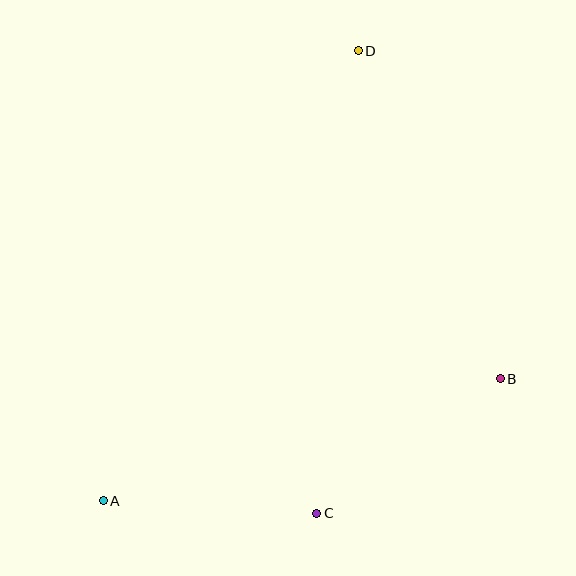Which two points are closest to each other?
Points A and C are closest to each other.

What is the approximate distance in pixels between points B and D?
The distance between B and D is approximately 358 pixels.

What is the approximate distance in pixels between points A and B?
The distance between A and B is approximately 415 pixels.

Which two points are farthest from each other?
Points A and D are farthest from each other.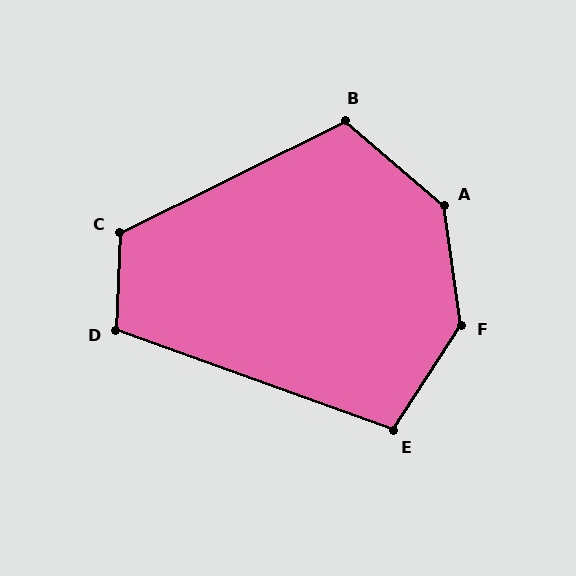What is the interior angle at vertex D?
Approximately 107 degrees (obtuse).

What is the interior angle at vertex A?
Approximately 138 degrees (obtuse).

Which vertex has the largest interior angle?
F, at approximately 139 degrees.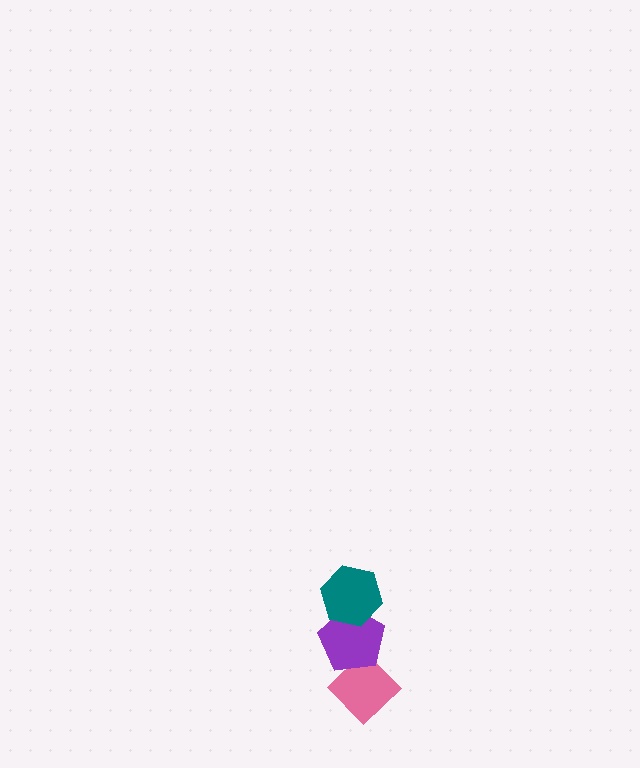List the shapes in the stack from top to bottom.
From top to bottom: the teal hexagon, the purple pentagon, the pink diamond.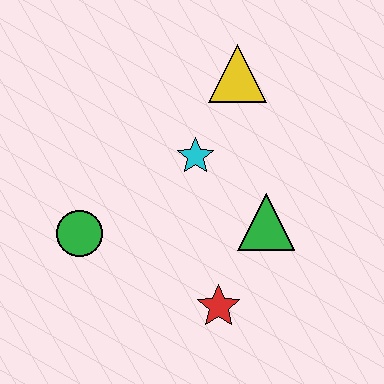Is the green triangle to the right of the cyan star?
Yes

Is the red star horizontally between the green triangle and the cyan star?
Yes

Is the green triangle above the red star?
Yes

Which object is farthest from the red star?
The yellow triangle is farthest from the red star.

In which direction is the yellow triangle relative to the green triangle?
The yellow triangle is above the green triangle.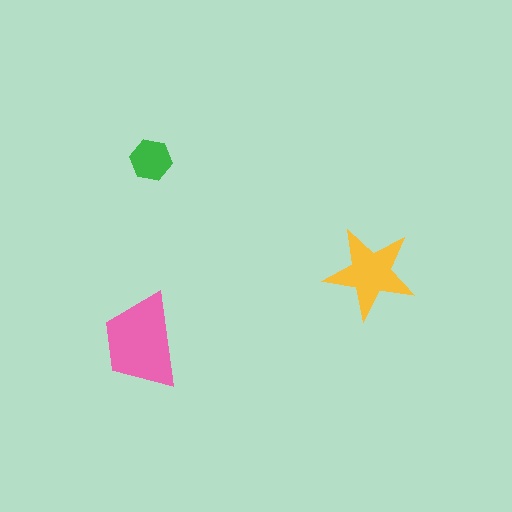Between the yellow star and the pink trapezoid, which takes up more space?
The pink trapezoid.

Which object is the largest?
The pink trapezoid.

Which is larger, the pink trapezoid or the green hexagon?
The pink trapezoid.